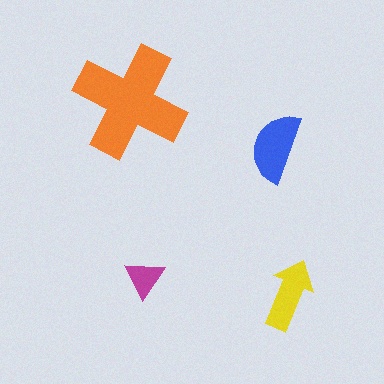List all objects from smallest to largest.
The magenta triangle, the yellow arrow, the blue semicircle, the orange cross.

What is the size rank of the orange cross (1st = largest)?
1st.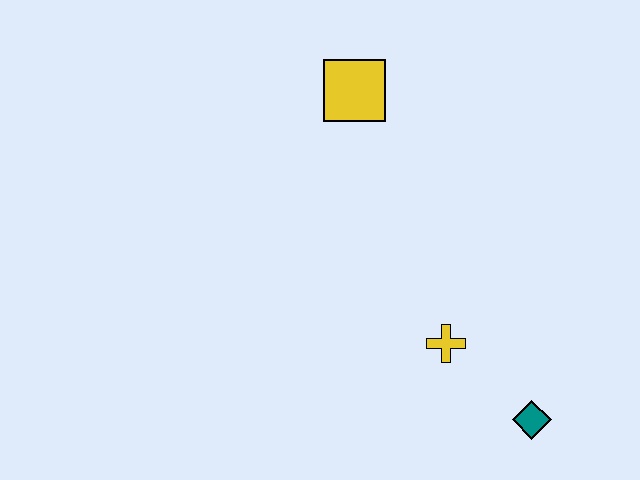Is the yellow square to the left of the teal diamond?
Yes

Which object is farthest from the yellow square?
The teal diamond is farthest from the yellow square.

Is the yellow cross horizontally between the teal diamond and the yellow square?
Yes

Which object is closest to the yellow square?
The yellow cross is closest to the yellow square.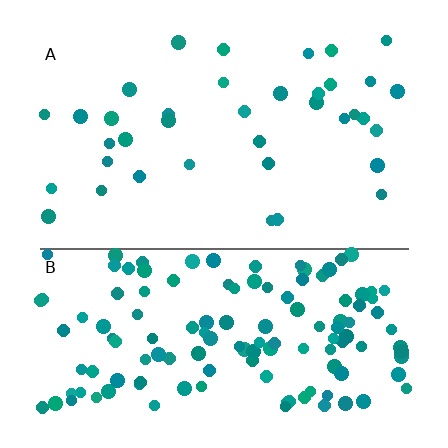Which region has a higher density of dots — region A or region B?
B (the bottom).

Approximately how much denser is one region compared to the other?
Approximately 3.6× — region B over region A.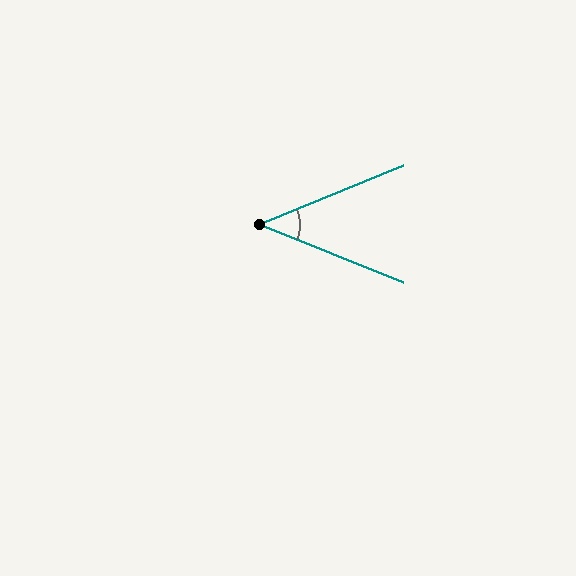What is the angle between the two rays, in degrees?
Approximately 44 degrees.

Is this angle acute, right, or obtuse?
It is acute.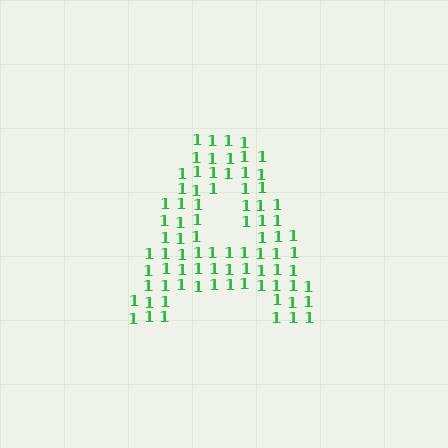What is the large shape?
The large shape is the letter A.